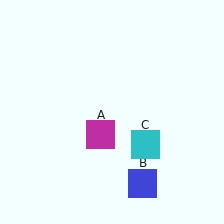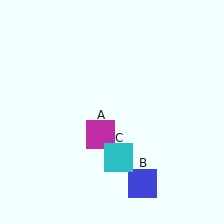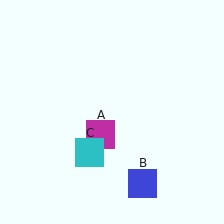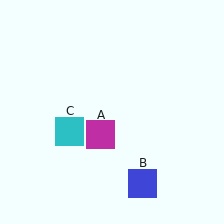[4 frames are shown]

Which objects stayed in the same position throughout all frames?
Magenta square (object A) and blue square (object B) remained stationary.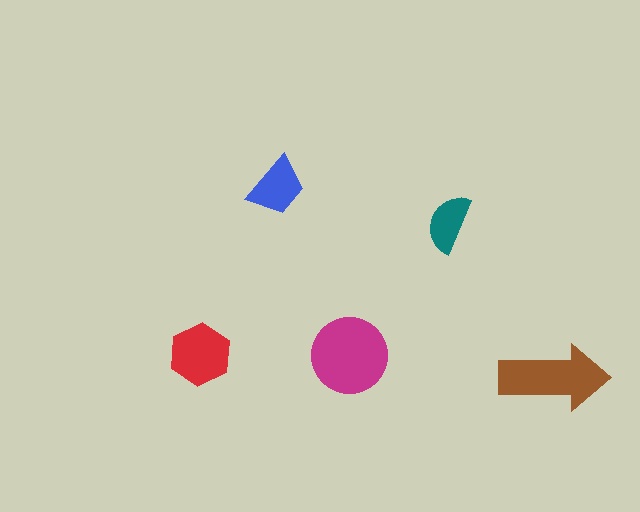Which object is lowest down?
The brown arrow is bottommost.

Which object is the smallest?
The teal semicircle.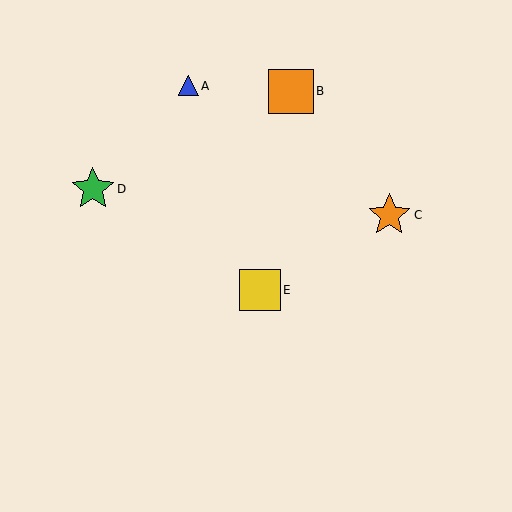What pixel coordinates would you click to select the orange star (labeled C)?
Click at (389, 215) to select the orange star C.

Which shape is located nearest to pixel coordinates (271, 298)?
The yellow square (labeled E) at (260, 290) is nearest to that location.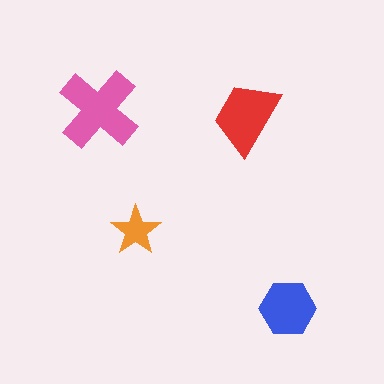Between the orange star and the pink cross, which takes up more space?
The pink cross.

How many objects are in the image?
There are 4 objects in the image.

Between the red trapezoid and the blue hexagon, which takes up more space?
The red trapezoid.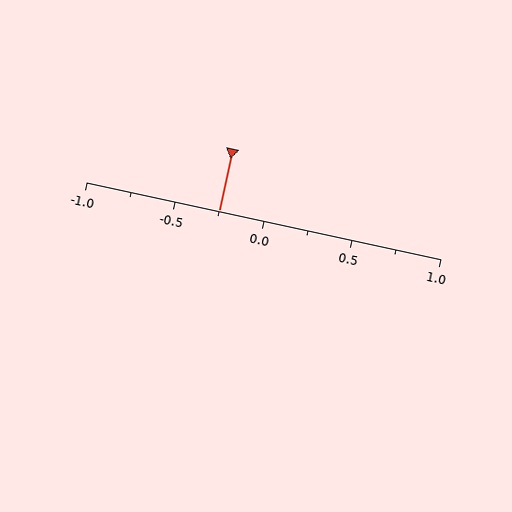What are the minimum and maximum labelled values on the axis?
The axis runs from -1.0 to 1.0.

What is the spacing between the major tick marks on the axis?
The major ticks are spaced 0.5 apart.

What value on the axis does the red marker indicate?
The marker indicates approximately -0.25.